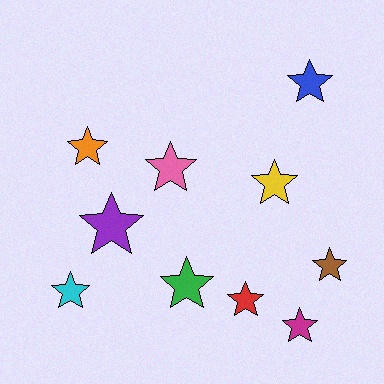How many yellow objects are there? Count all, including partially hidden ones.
There is 1 yellow object.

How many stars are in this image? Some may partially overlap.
There are 10 stars.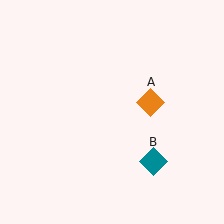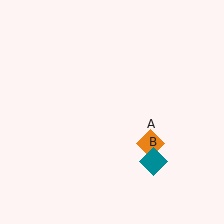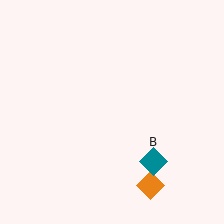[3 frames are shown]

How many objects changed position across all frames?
1 object changed position: orange diamond (object A).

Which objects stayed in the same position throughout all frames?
Teal diamond (object B) remained stationary.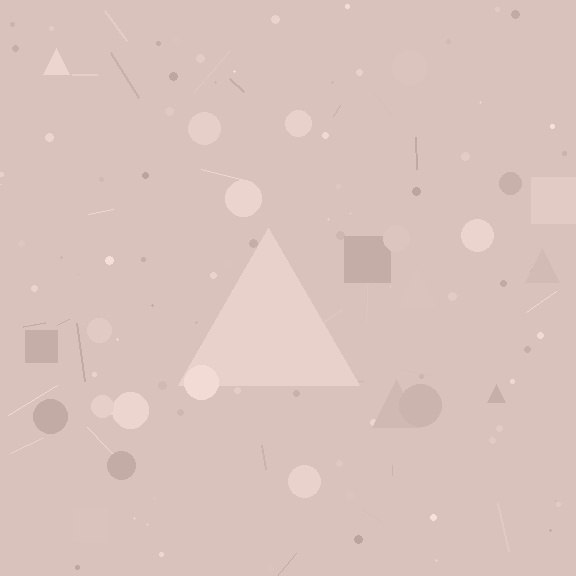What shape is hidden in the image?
A triangle is hidden in the image.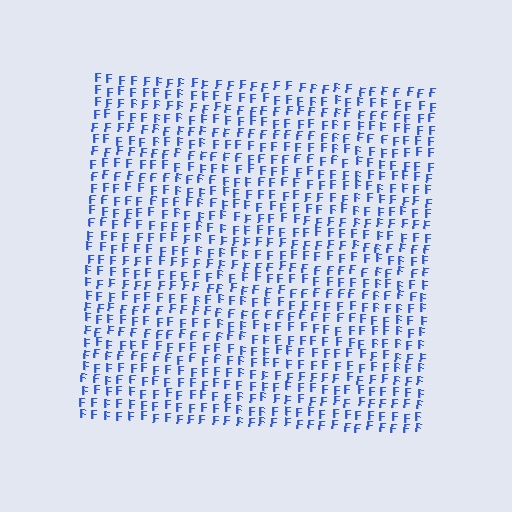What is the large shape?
The large shape is a square.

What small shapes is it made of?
It is made of small letter F's.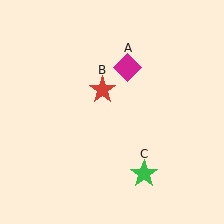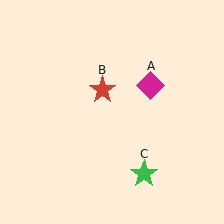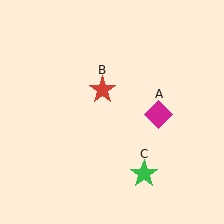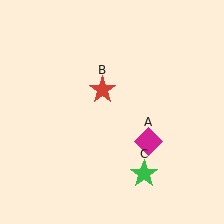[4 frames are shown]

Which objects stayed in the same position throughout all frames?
Red star (object B) and green star (object C) remained stationary.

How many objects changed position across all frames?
1 object changed position: magenta diamond (object A).